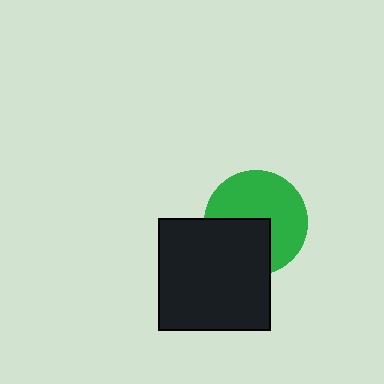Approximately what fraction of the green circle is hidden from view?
Roughly 38% of the green circle is hidden behind the black square.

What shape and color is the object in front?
The object in front is a black square.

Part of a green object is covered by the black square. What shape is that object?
It is a circle.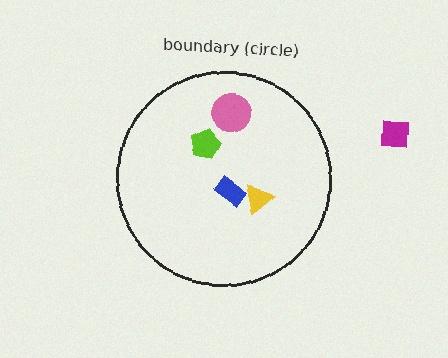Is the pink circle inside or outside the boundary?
Inside.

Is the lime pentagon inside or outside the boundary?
Inside.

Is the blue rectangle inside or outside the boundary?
Inside.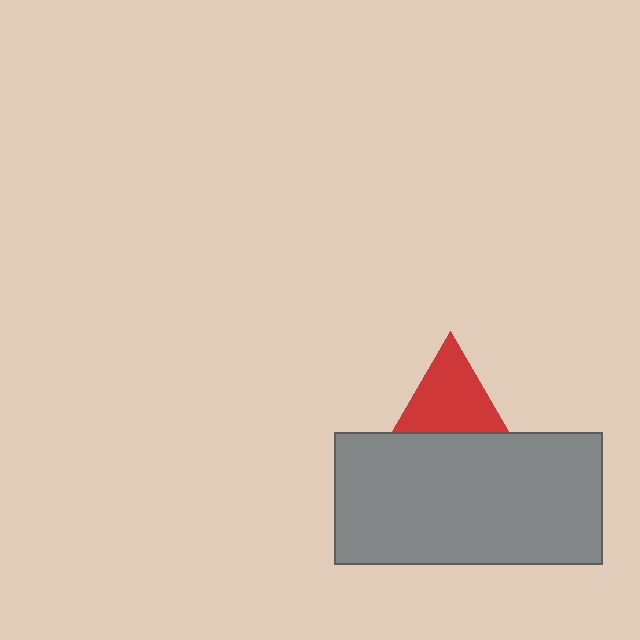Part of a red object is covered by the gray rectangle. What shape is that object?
It is a triangle.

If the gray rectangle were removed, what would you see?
You would see the complete red triangle.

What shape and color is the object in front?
The object in front is a gray rectangle.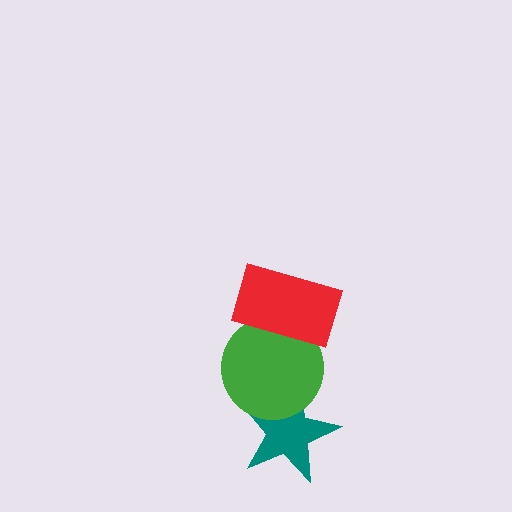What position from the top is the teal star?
The teal star is 3rd from the top.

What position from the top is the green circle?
The green circle is 2nd from the top.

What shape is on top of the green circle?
The red rectangle is on top of the green circle.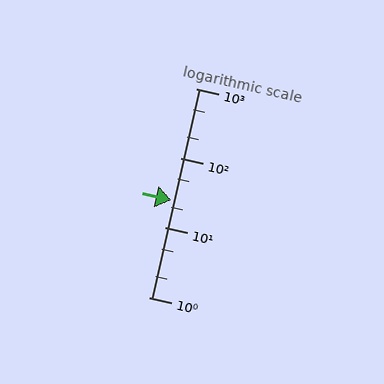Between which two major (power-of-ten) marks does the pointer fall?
The pointer is between 10 and 100.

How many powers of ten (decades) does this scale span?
The scale spans 3 decades, from 1 to 1000.